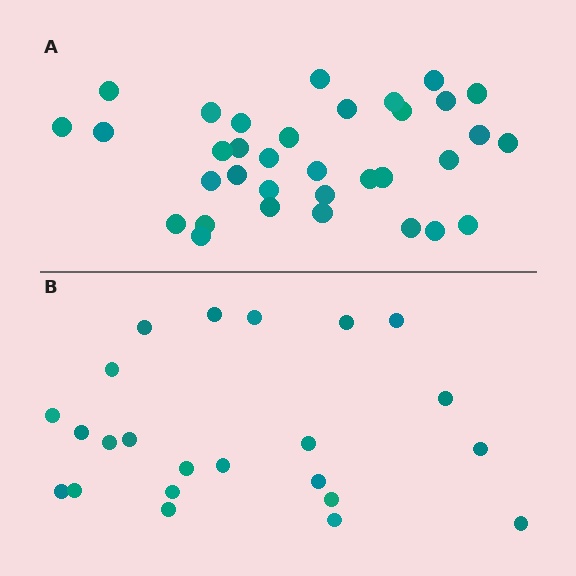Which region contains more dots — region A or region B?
Region A (the top region) has more dots.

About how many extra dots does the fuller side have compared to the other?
Region A has roughly 12 or so more dots than region B.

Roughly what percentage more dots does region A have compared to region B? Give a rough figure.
About 50% more.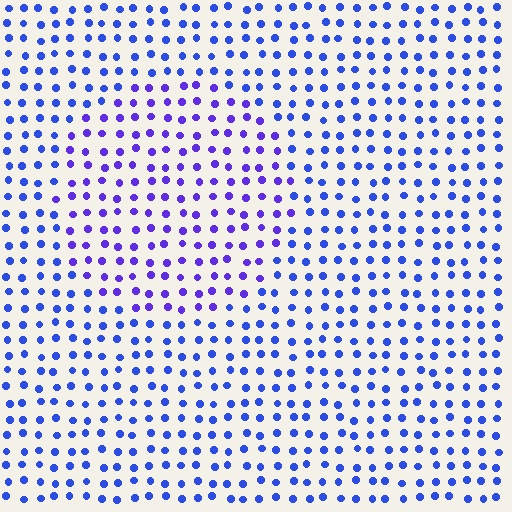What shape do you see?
I see a circle.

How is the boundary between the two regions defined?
The boundary is defined purely by a slight shift in hue (about 28 degrees). Spacing, size, and orientation are identical on both sides.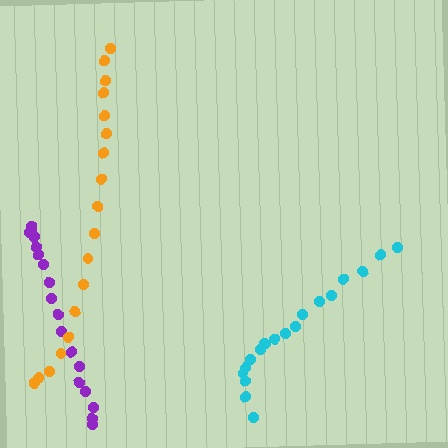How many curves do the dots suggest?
There are 3 distinct paths.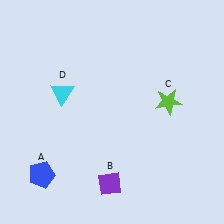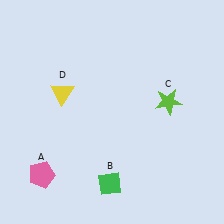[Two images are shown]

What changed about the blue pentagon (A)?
In Image 1, A is blue. In Image 2, it changed to pink.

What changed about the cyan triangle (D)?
In Image 1, D is cyan. In Image 2, it changed to yellow.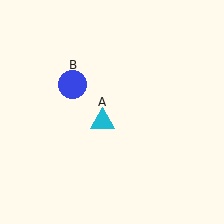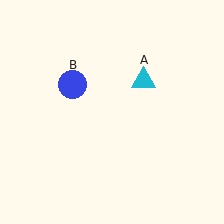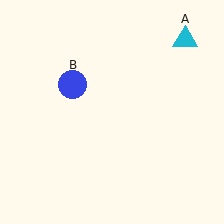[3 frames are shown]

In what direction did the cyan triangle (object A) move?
The cyan triangle (object A) moved up and to the right.